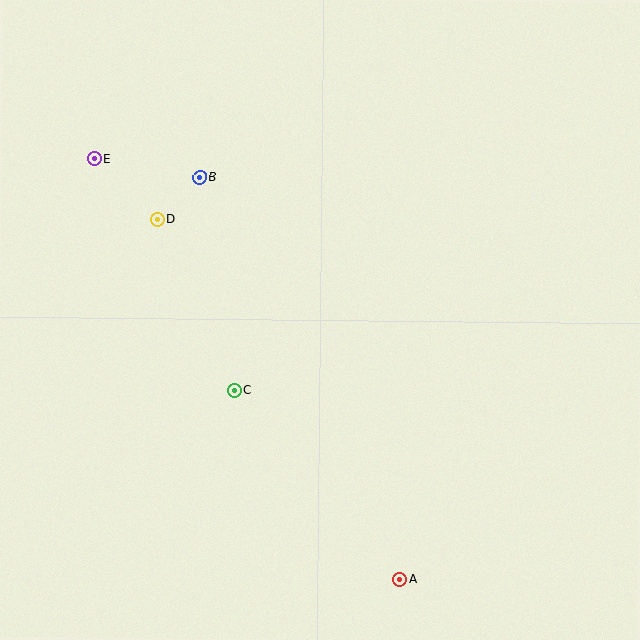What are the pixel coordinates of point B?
Point B is at (200, 177).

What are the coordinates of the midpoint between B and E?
The midpoint between B and E is at (147, 168).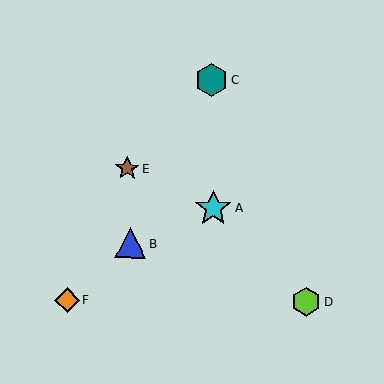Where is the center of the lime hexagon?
The center of the lime hexagon is at (306, 302).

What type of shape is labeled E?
Shape E is a brown star.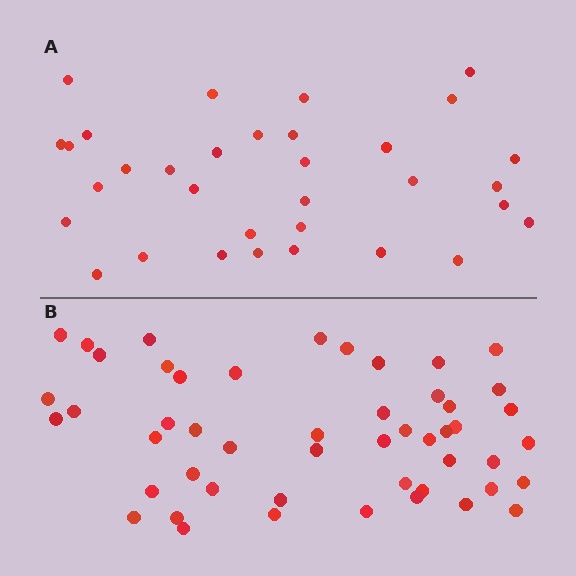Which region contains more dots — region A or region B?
Region B (the bottom region) has more dots.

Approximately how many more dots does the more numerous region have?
Region B has approximately 15 more dots than region A.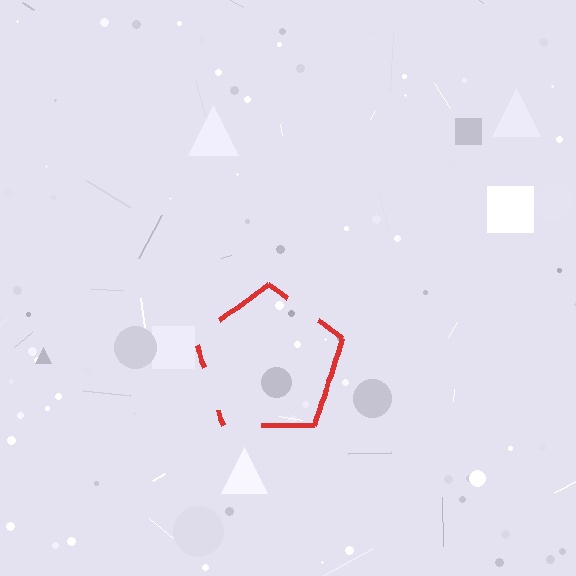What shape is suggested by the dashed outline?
The dashed outline suggests a pentagon.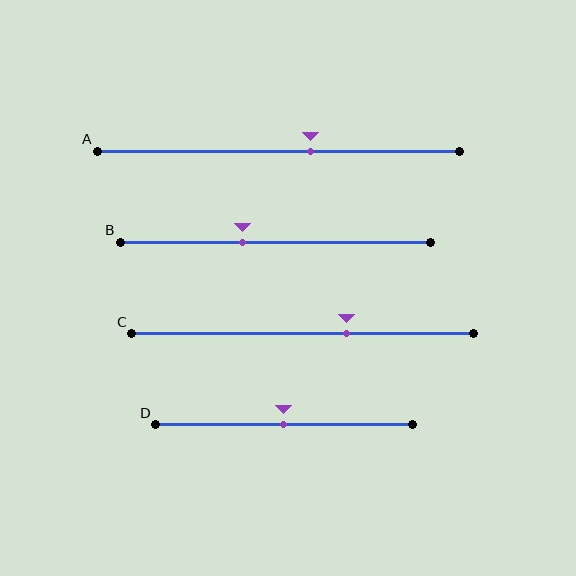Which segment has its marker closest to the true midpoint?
Segment D has its marker closest to the true midpoint.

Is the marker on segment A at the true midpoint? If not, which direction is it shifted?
No, the marker on segment A is shifted to the right by about 9% of the segment length.